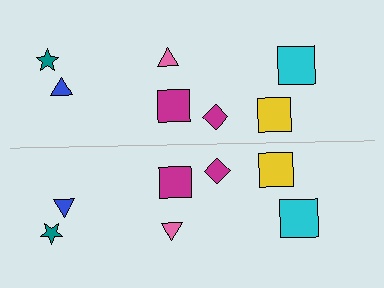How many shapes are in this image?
There are 14 shapes in this image.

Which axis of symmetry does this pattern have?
The pattern has a horizontal axis of symmetry running through the center of the image.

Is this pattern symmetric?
Yes, this pattern has bilateral (reflection) symmetry.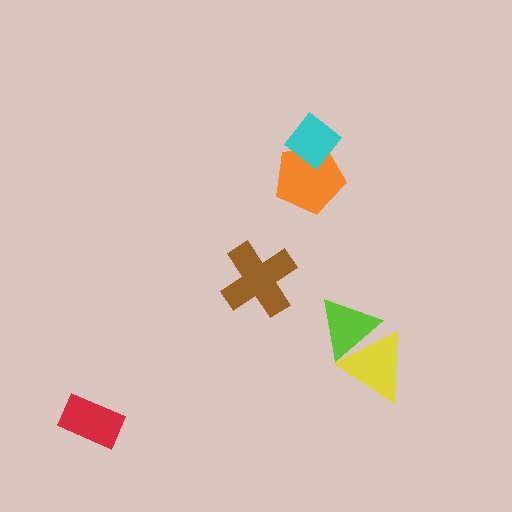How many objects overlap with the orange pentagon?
1 object overlaps with the orange pentagon.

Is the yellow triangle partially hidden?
No, no other shape covers it.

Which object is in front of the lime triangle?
The yellow triangle is in front of the lime triangle.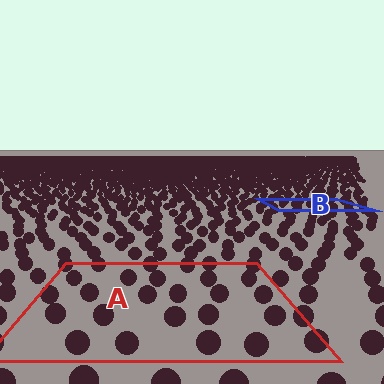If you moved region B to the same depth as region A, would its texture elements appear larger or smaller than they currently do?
They would appear larger. At a closer depth, the same texture elements are projected at a bigger on-screen size.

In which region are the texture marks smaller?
The texture marks are smaller in region B, because it is farther away.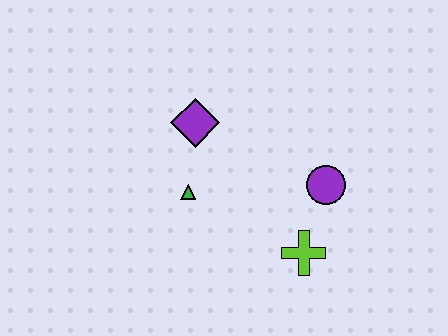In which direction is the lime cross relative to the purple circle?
The lime cross is below the purple circle.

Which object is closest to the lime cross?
The purple circle is closest to the lime cross.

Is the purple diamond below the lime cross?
No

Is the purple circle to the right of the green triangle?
Yes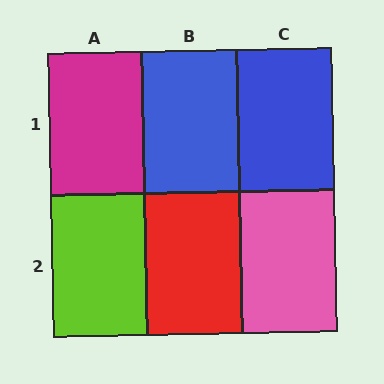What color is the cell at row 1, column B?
Blue.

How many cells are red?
1 cell is red.